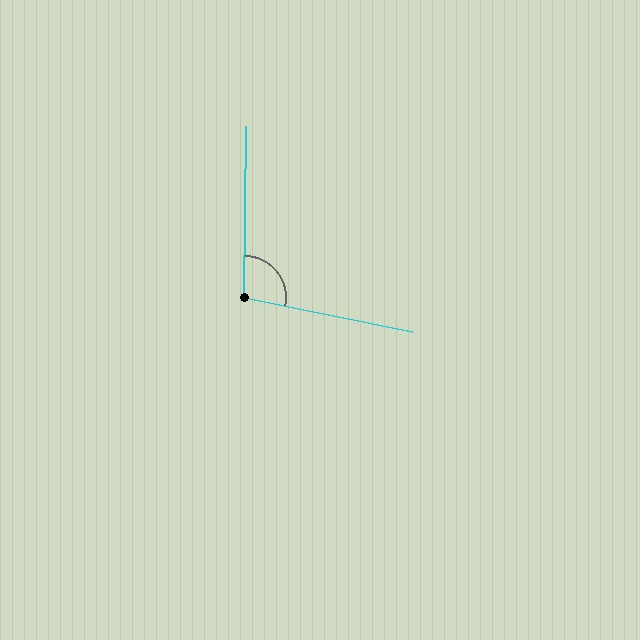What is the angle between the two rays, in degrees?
Approximately 101 degrees.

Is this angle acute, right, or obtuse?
It is obtuse.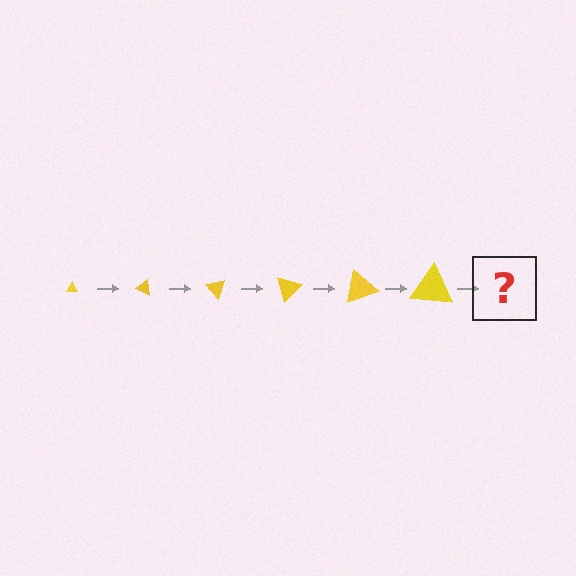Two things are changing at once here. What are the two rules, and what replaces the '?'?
The two rules are that the triangle grows larger each step and it rotates 25 degrees each step. The '?' should be a triangle, larger than the previous one and rotated 150 degrees from the start.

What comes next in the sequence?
The next element should be a triangle, larger than the previous one and rotated 150 degrees from the start.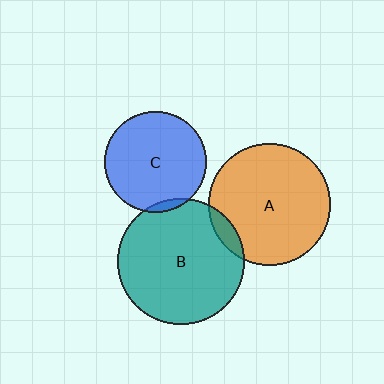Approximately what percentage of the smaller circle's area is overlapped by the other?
Approximately 5%.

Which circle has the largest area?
Circle B (teal).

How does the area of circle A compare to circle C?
Approximately 1.4 times.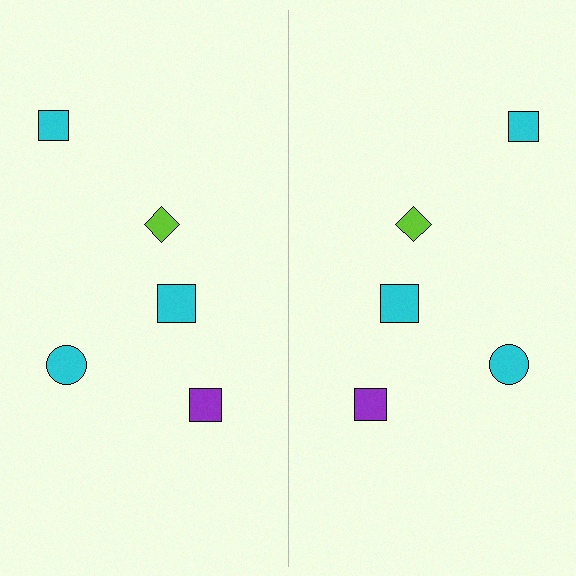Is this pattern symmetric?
Yes, this pattern has bilateral (reflection) symmetry.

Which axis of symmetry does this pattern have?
The pattern has a vertical axis of symmetry running through the center of the image.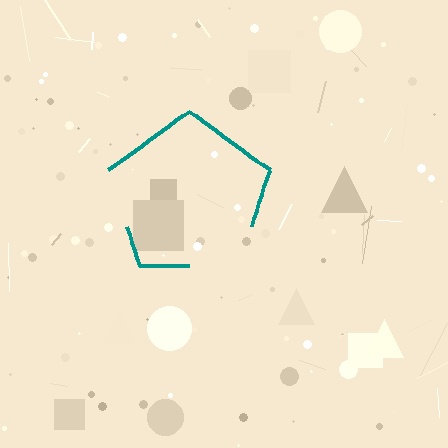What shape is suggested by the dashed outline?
The dashed outline suggests a pentagon.